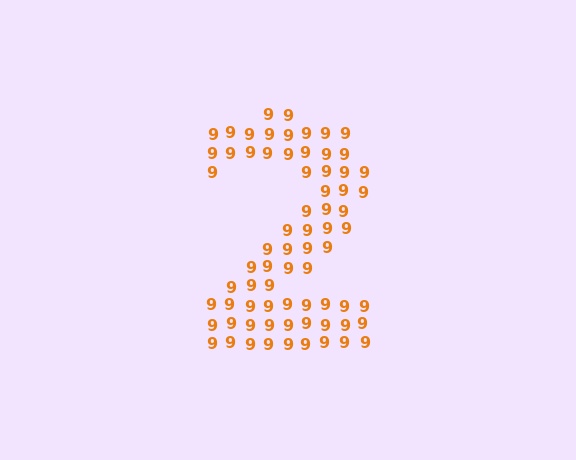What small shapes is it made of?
It is made of small digit 9's.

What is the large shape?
The large shape is the digit 2.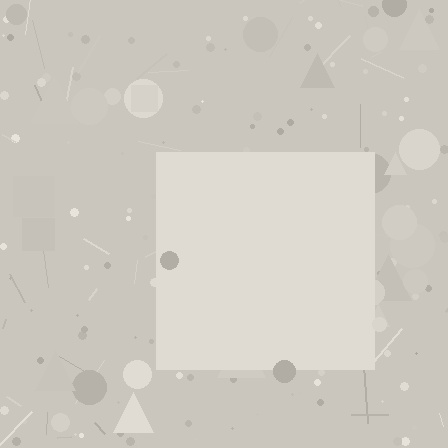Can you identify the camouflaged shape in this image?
The camouflaged shape is a square.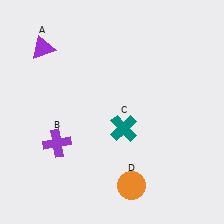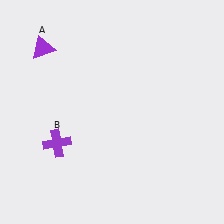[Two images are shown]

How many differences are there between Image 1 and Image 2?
There are 2 differences between the two images.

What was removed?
The teal cross (C), the orange circle (D) were removed in Image 2.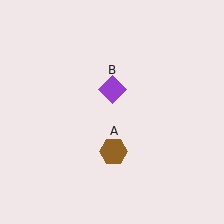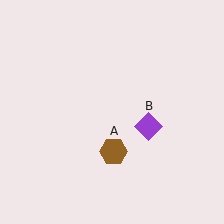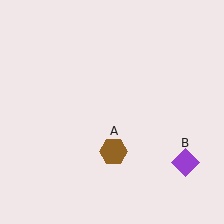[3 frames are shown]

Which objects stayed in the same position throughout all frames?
Brown hexagon (object A) remained stationary.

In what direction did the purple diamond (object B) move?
The purple diamond (object B) moved down and to the right.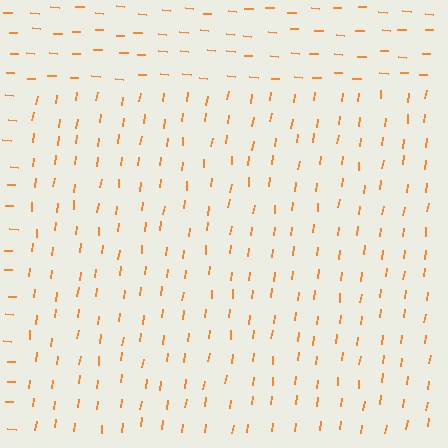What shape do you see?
I see a rectangle.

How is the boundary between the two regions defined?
The boundary is defined purely by a change in line orientation (approximately 86 degrees difference). All lines are the same color and thickness.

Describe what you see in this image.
The image is filled with small orange line segments. A rectangle region in the image has lines oriented differently from the surrounding lines, creating a visible texture boundary.